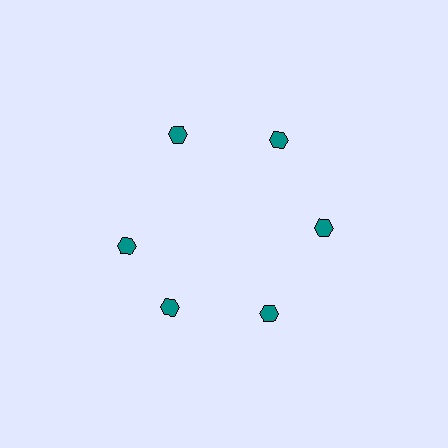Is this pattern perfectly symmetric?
No. The 6 teal hexagons are arranged in a ring, but one element near the 9 o'clock position is rotated out of alignment along the ring, breaking the 6-fold rotational symmetry.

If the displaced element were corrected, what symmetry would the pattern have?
It would have 6-fold rotational symmetry — the pattern would map onto itself every 60 degrees.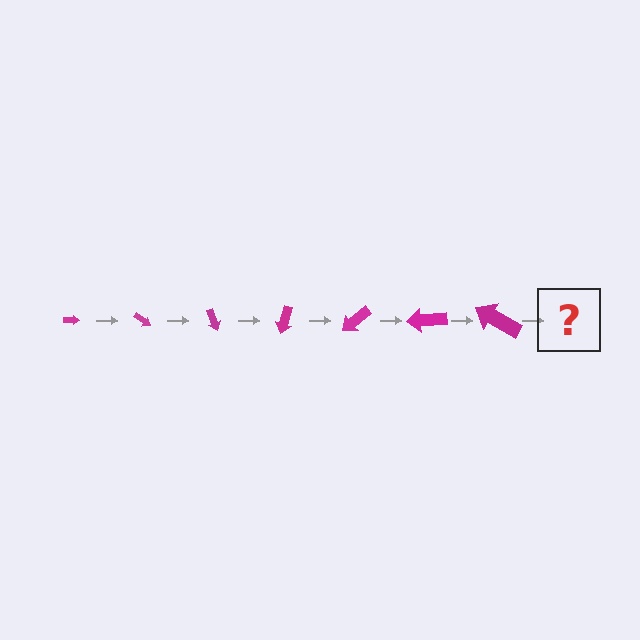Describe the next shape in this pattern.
It should be an arrow, larger than the previous one and rotated 245 degrees from the start.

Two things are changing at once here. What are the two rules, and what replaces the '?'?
The two rules are that the arrow grows larger each step and it rotates 35 degrees each step. The '?' should be an arrow, larger than the previous one and rotated 245 degrees from the start.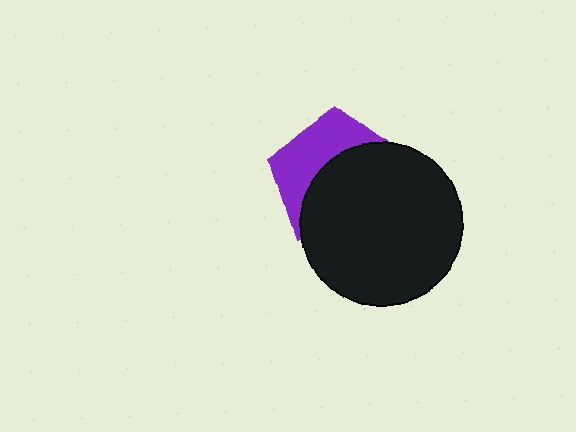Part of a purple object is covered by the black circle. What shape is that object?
It is a pentagon.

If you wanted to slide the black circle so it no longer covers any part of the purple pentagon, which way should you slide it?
Slide it toward the lower-right — that is the most direct way to separate the two shapes.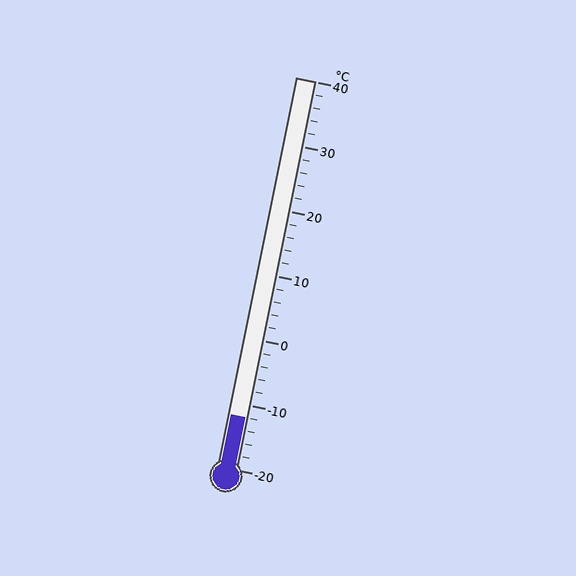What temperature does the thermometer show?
The thermometer shows approximately -12°C.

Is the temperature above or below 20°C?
The temperature is below 20°C.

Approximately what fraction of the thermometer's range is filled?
The thermometer is filled to approximately 15% of its range.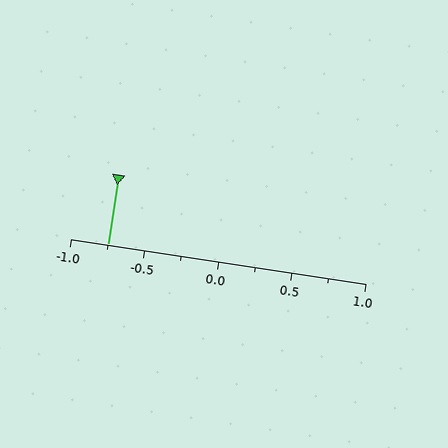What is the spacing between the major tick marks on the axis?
The major ticks are spaced 0.5 apart.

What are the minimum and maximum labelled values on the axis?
The axis runs from -1.0 to 1.0.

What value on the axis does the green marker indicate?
The marker indicates approximately -0.75.